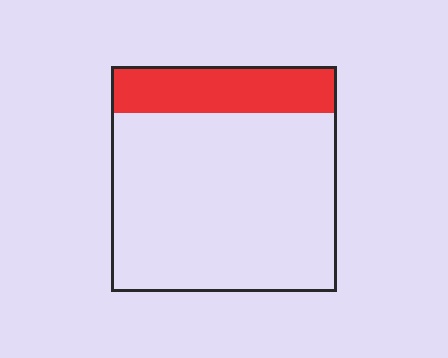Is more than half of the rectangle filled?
No.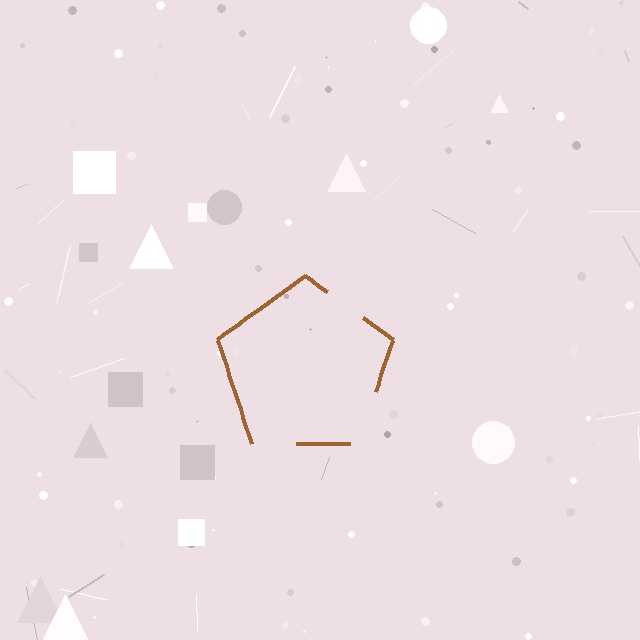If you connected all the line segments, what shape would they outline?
They would outline a pentagon.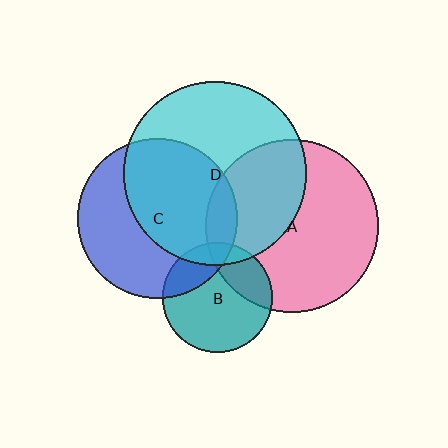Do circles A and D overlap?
Yes.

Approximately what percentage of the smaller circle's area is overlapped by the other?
Approximately 40%.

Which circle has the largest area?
Circle D (cyan).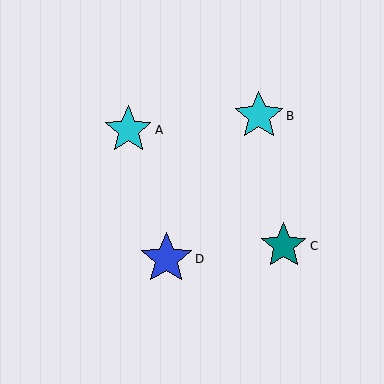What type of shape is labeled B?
Shape B is a cyan star.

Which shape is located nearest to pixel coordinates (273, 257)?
The teal star (labeled C) at (284, 246) is nearest to that location.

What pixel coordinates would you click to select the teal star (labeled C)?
Click at (284, 246) to select the teal star C.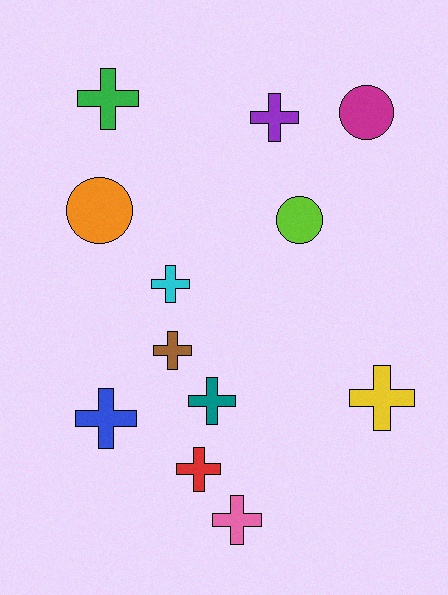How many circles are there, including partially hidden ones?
There are 3 circles.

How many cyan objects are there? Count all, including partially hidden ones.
There is 1 cyan object.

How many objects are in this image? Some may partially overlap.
There are 12 objects.